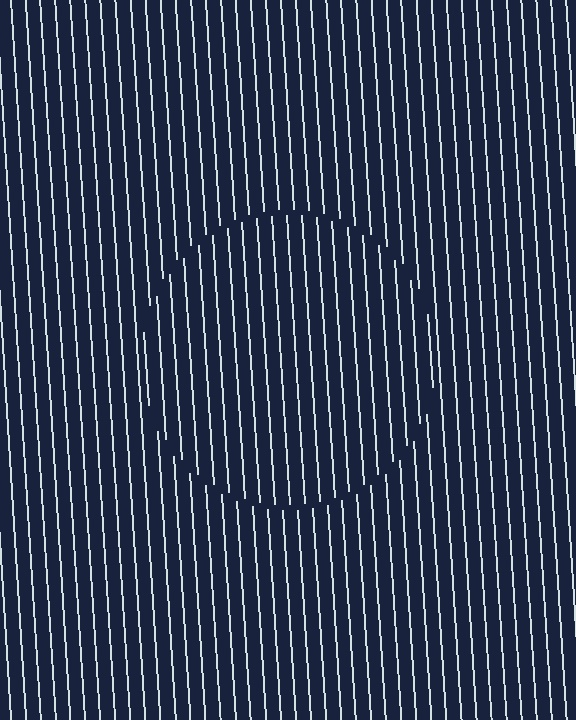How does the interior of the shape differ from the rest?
The interior of the shape contains the same grating, shifted by half a period — the contour is defined by the phase discontinuity where line-ends from the inner and outer gratings abut.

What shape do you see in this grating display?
An illusory circle. The interior of the shape contains the same grating, shifted by half a period — the contour is defined by the phase discontinuity where line-ends from the inner and outer gratings abut.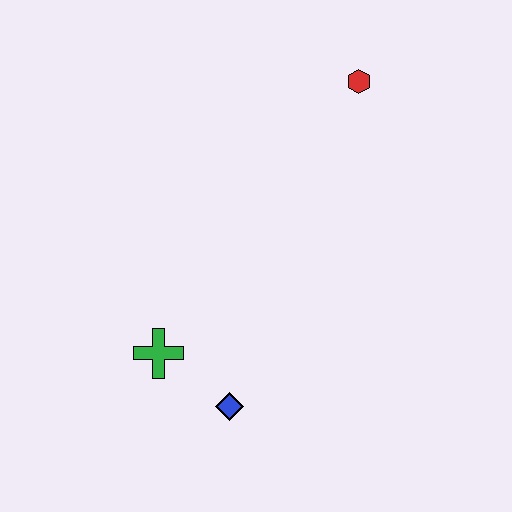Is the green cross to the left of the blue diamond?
Yes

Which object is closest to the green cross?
The blue diamond is closest to the green cross.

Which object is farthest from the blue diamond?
The red hexagon is farthest from the blue diamond.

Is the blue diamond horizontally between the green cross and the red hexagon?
Yes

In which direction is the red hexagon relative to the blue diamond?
The red hexagon is above the blue diamond.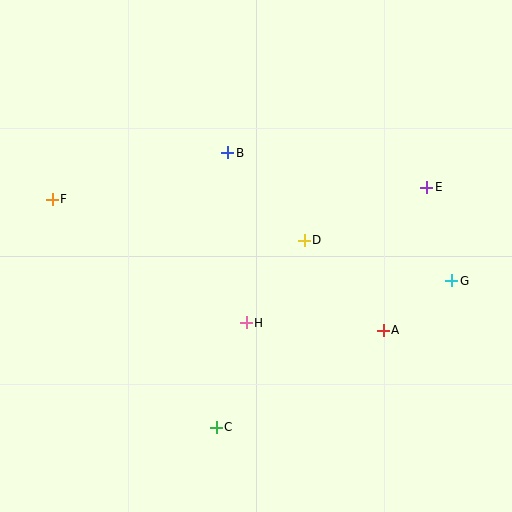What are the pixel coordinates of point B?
Point B is at (228, 153).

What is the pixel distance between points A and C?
The distance between A and C is 193 pixels.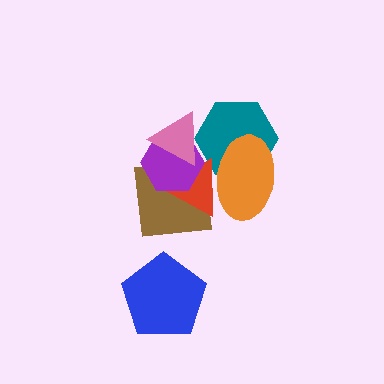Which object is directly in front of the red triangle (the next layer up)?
The orange ellipse is directly in front of the red triangle.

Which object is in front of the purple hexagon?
The pink triangle is in front of the purple hexagon.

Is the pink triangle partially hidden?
No, no other shape covers it.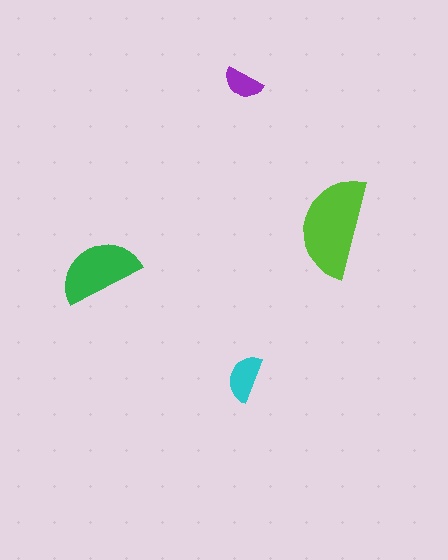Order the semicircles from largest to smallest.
the lime one, the green one, the cyan one, the purple one.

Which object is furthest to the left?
The green semicircle is leftmost.